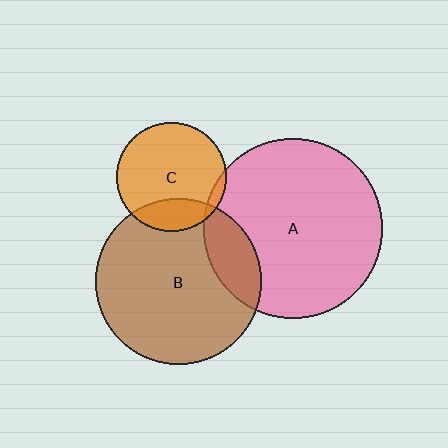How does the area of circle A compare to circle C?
Approximately 2.7 times.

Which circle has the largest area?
Circle A (pink).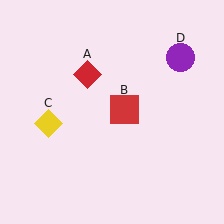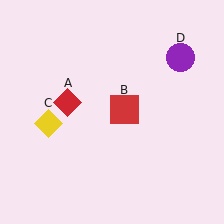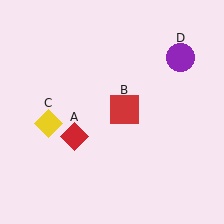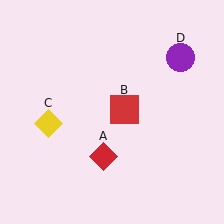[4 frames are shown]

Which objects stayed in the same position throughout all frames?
Red square (object B) and yellow diamond (object C) and purple circle (object D) remained stationary.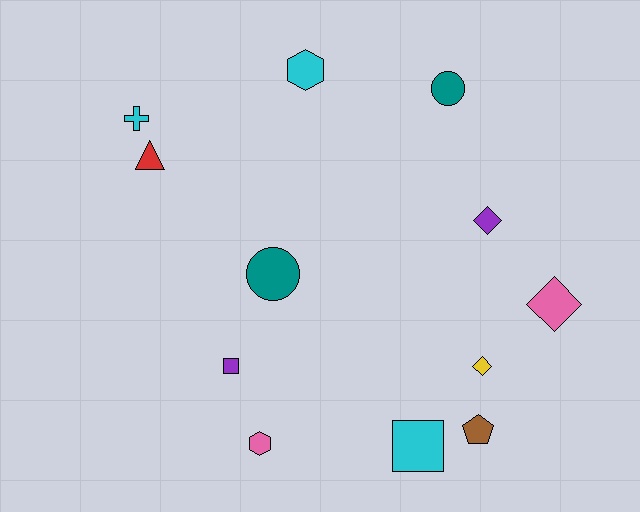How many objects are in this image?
There are 12 objects.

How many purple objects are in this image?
There are 2 purple objects.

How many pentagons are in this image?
There is 1 pentagon.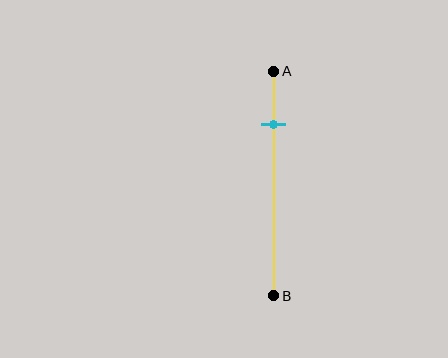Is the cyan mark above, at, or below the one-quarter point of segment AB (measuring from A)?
The cyan mark is approximately at the one-quarter point of segment AB.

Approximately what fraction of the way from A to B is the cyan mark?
The cyan mark is approximately 25% of the way from A to B.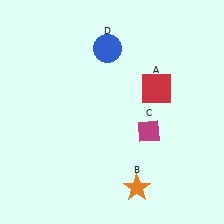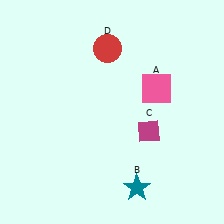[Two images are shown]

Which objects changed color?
A changed from red to pink. B changed from orange to teal. D changed from blue to red.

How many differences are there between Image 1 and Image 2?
There are 3 differences between the two images.